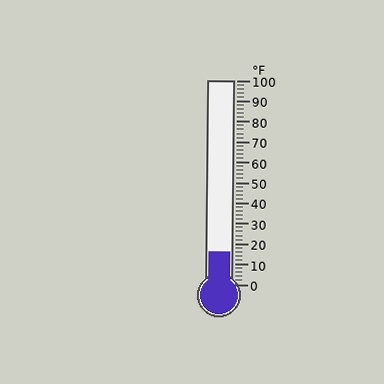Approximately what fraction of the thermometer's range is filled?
The thermometer is filled to approximately 15% of its range.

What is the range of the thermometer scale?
The thermometer scale ranges from 0°F to 100°F.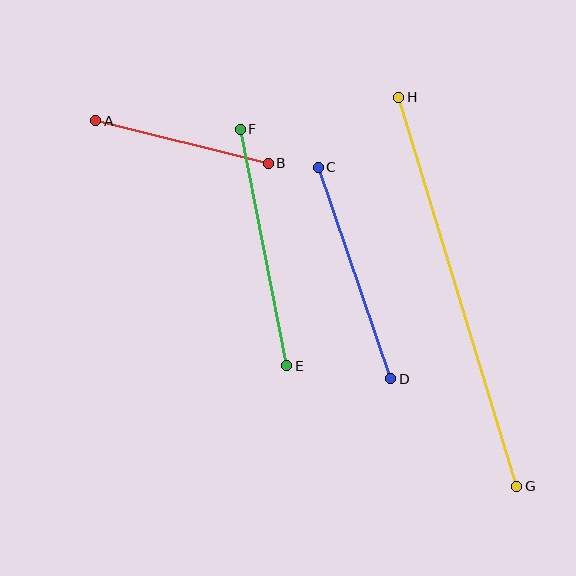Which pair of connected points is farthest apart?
Points G and H are farthest apart.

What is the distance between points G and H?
The distance is approximately 407 pixels.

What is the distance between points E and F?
The distance is approximately 241 pixels.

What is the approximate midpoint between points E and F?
The midpoint is at approximately (263, 248) pixels.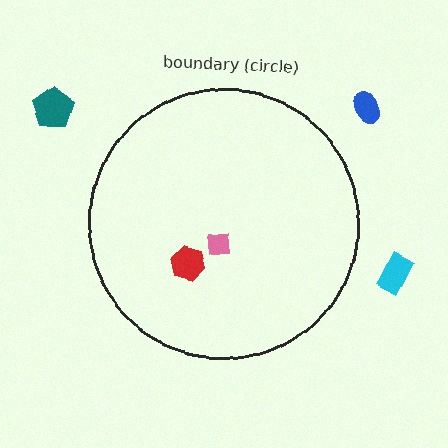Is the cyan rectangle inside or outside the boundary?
Outside.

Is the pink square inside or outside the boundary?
Inside.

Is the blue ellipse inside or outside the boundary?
Outside.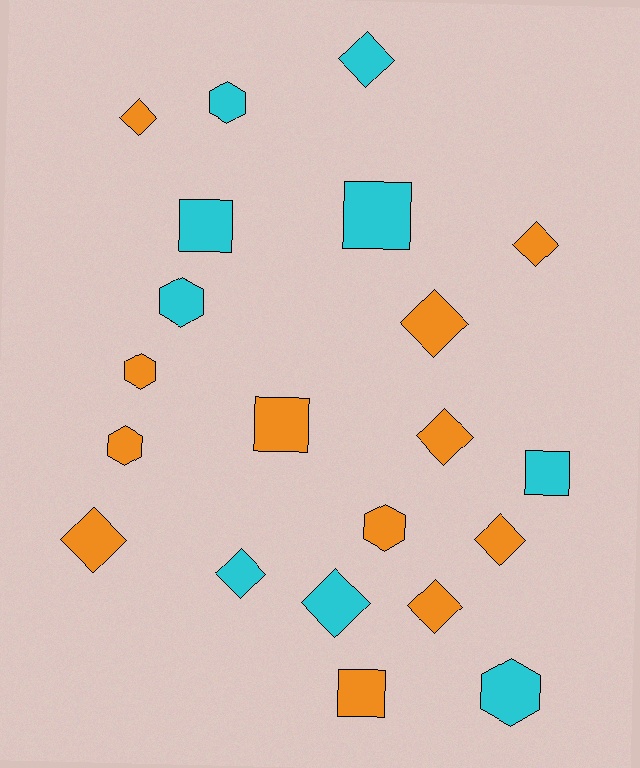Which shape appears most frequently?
Diamond, with 10 objects.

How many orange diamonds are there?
There are 7 orange diamonds.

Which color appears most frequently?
Orange, with 12 objects.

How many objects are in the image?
There are 21 objects.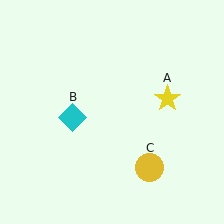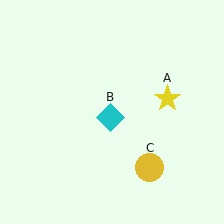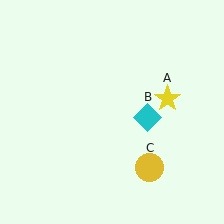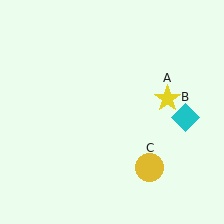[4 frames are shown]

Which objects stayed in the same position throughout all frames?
Yellow star (object A) and yellow circle (object C) remained stationary.